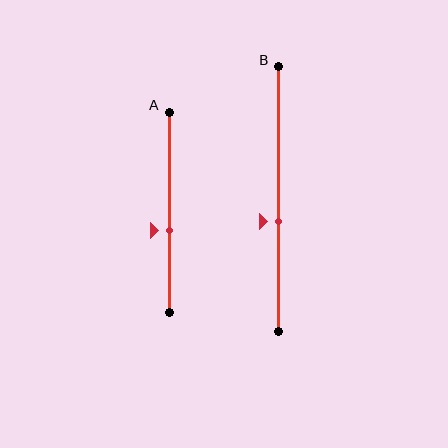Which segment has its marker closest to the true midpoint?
Segment B has its marker closest to the true midpoint.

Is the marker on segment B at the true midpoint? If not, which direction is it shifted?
No, the marker on segment B is shifted downward by about 9% of the segment length.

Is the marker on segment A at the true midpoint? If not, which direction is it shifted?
No, the marker on segment A is shifted downward by about 9% of the segment length.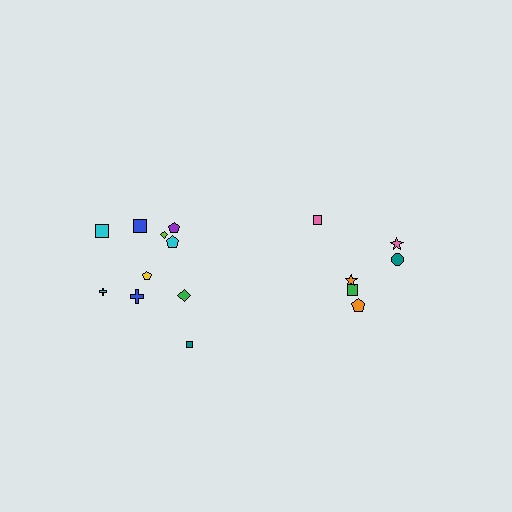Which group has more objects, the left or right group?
The left group.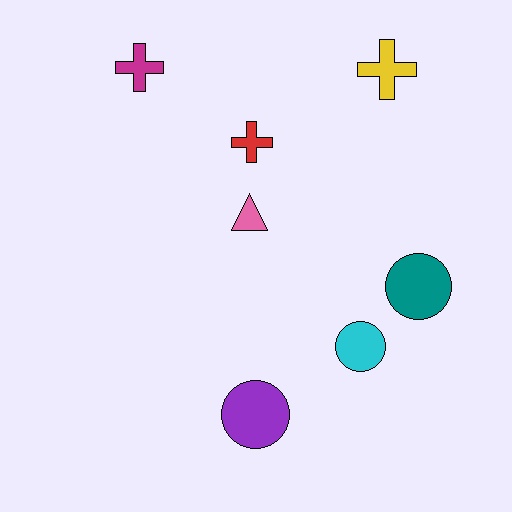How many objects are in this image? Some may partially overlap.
There are 7 objects.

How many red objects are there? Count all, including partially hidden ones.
There is 1 red object.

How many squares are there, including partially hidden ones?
There are no squares.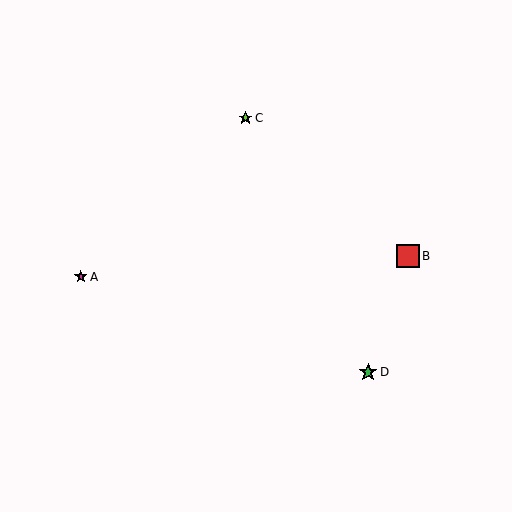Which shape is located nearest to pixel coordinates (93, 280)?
The magenta star (labeled A) at (81, 277) is nearest to that location.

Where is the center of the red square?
The center of the red square is at (408, 256).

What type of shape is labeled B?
Shape B is a red square.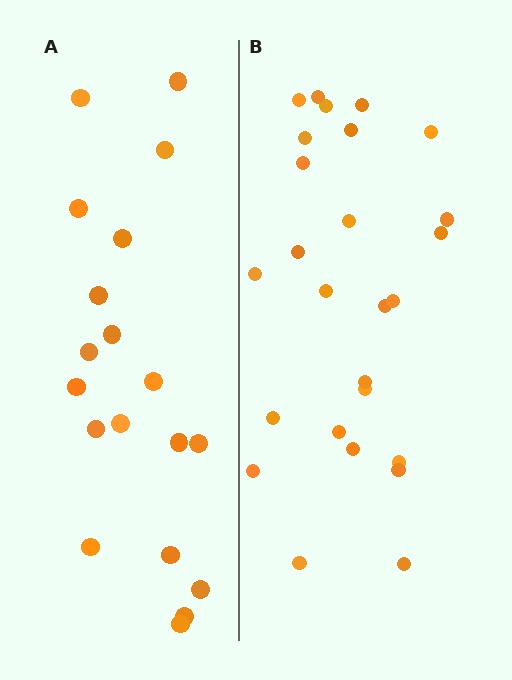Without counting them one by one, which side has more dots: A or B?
Region B (the right region) has more dots.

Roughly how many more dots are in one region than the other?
Region B has roughly 8 or so more dots than region A.